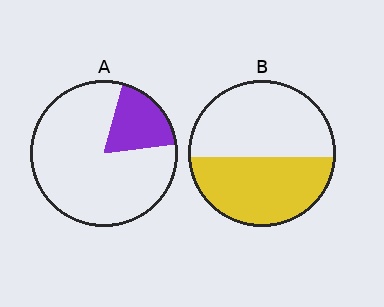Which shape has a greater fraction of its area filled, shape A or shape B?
Shape B.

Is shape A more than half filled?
No.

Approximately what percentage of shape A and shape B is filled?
A is approximately 20% and B is approximately 45%.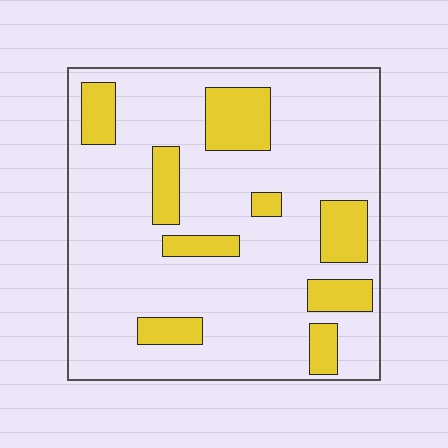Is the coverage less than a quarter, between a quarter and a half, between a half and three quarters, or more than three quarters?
Less than a quarter.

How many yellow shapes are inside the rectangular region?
9.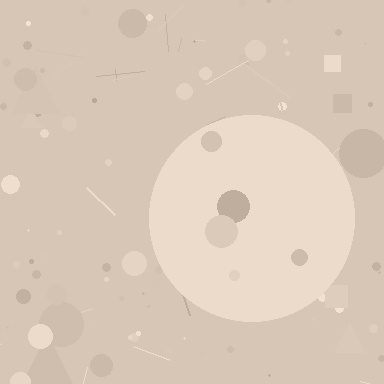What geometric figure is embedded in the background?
A circle is embedded in the background.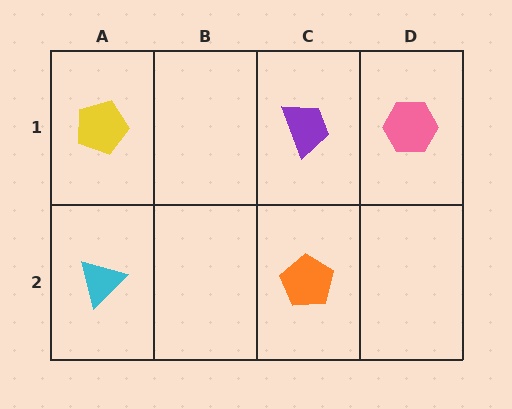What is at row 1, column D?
A pink hexagon.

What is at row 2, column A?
A cyan triangle.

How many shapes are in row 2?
2 shapes.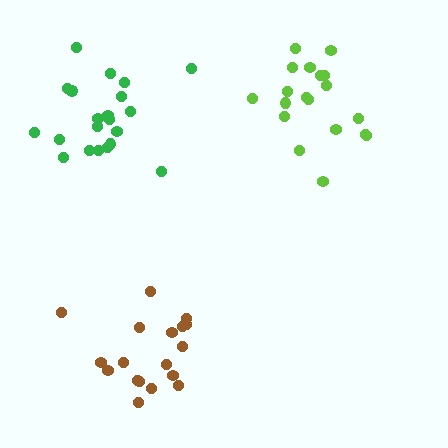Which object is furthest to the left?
The green cluster is leftmost.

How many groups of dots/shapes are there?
There are 3 groups.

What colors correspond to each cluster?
The clusters are colored: lime, green, brown.